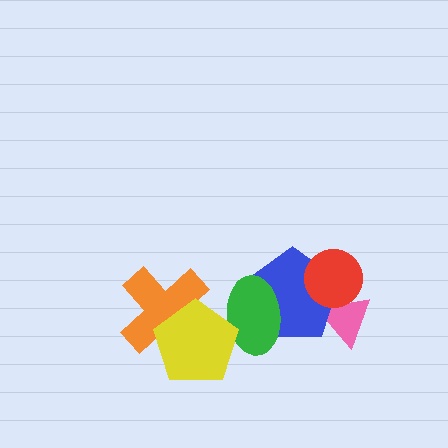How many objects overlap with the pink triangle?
2 objects overlap with the pink triangle.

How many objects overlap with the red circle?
2 objects overlap with the red circle.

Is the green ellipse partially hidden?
Yes, it is partially covered by another shape.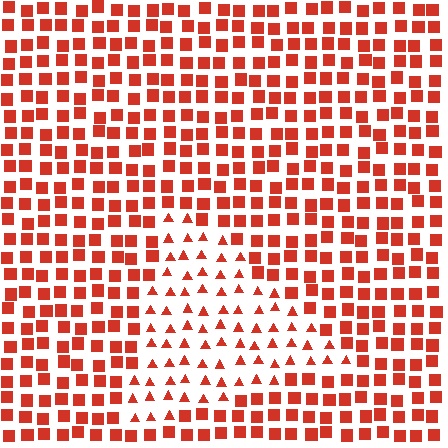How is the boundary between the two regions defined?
The boundary is defined by a change in element shape: triangles inside vs. squares outside. All elements share the same color and spacing.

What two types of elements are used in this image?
The image uses triangles inside the triangle region and squares outside it.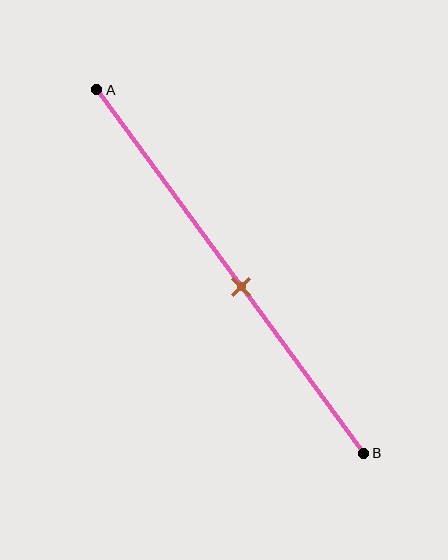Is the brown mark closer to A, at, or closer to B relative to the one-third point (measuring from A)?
The brown mark is closer to point B than the one-third point of segment AB.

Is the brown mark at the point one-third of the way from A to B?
No, the mark is at about 55% from A, not at the 33% one-third point.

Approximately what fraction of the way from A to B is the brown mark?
The brown mark is approximately 55% of the way from A to B.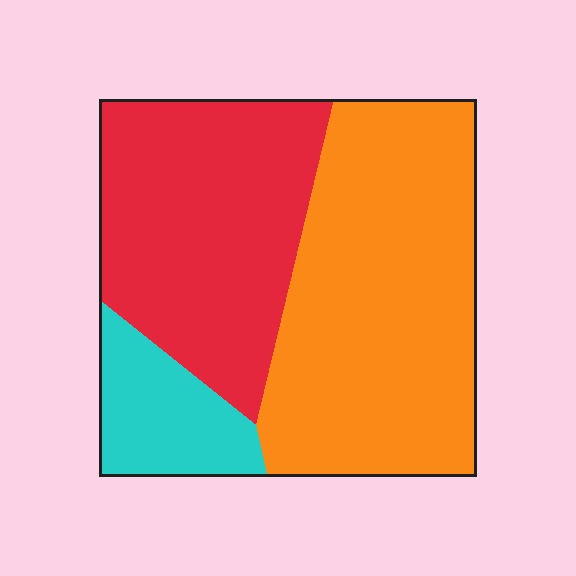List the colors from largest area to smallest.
From largest to smallest: orange, red, cyan.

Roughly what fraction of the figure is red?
Red takes up about three eighths (3/8) of the figure.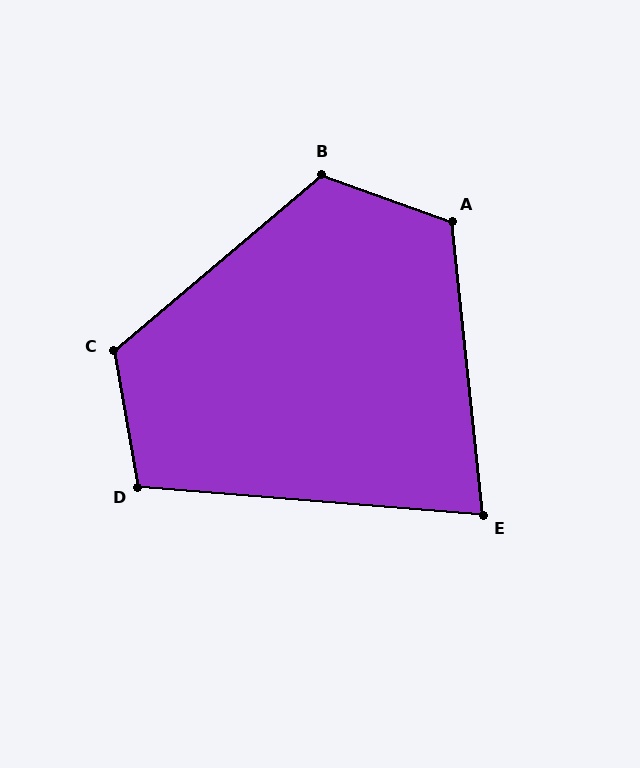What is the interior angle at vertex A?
Approximately 116 degrees (obtuse).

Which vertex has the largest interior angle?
B, at approximately 120 degrees.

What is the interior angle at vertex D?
Approximately 105 degrees (obtuse).